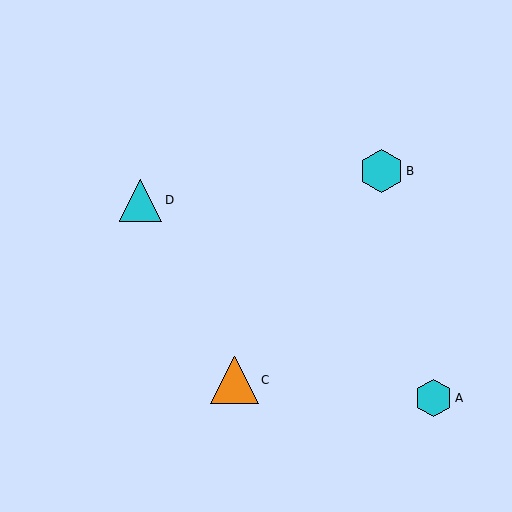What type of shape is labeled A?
Shape A is a cyan hexagon.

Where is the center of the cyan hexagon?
The center of the cyan hexagon is at (382, 171).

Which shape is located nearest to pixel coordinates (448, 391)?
The cyan hexagon (labeled A) at (434, 398) is nearest to that location.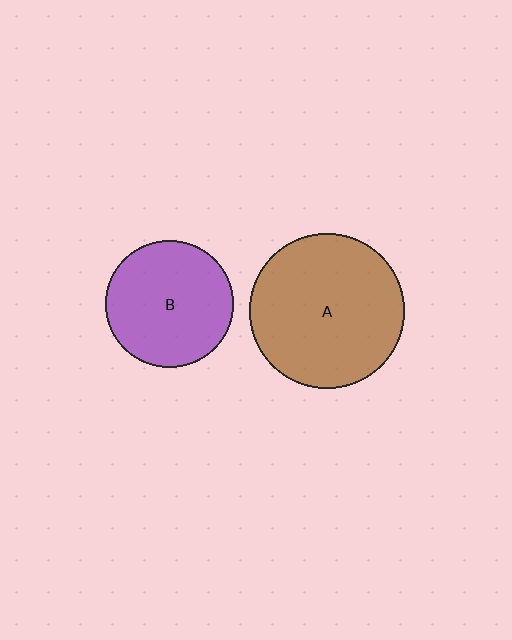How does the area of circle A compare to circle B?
Approximately 1.5 times.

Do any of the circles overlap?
No, none of the circles overlap.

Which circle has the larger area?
Circle A (brown).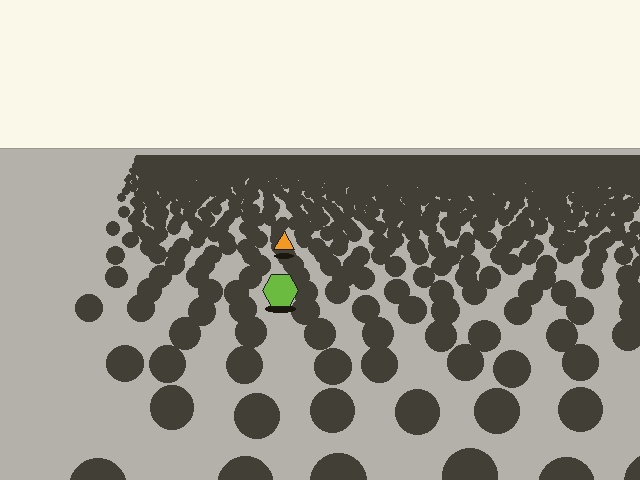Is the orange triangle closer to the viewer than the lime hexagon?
No. The lime hexagon is closer — you can tell from the texture gradient: the ground texture is coarser near it.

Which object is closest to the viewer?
The lime hexagon is closest. The texture marks near it are larger and more spread out.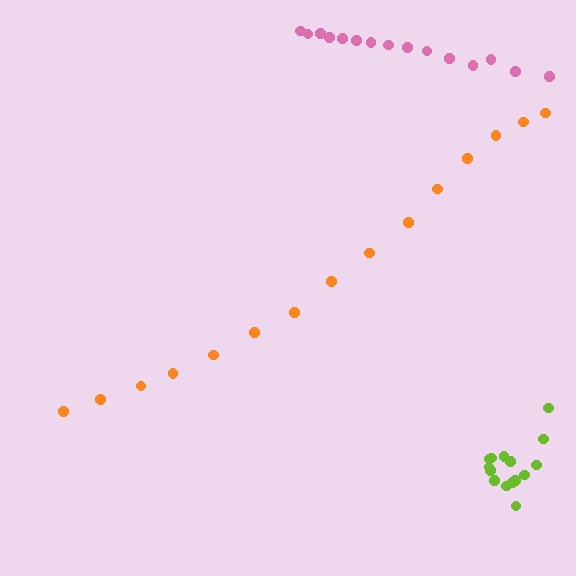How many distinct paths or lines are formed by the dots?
There are 3 distinct paths.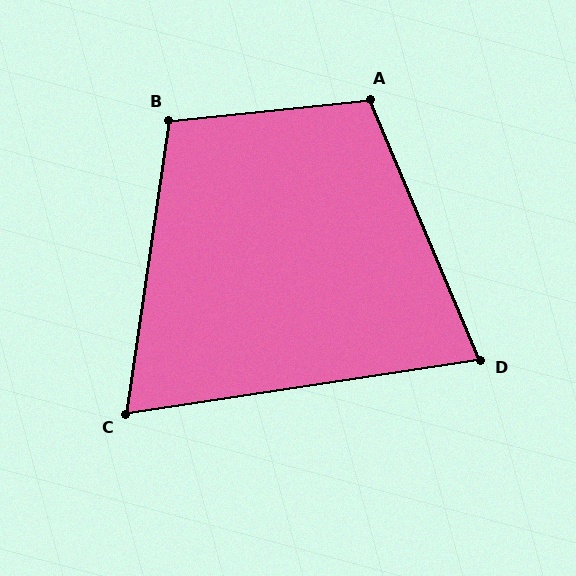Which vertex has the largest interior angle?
A, at approximately 107 degrees.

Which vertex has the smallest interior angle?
C, at approximately 73 degrees.